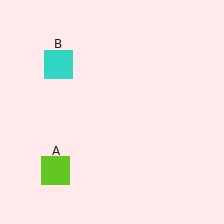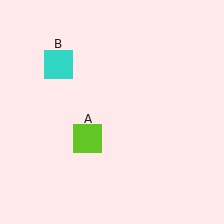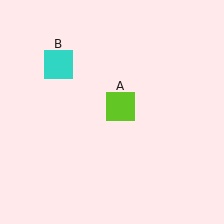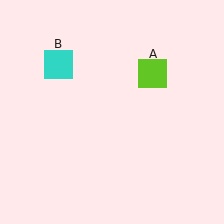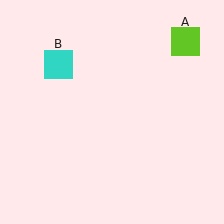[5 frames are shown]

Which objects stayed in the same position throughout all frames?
Cyan square (object B) remained stationary.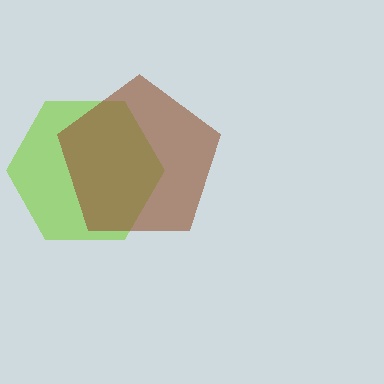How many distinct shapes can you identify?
There are 2 distinct shapes: a lime hexagon, a brown pentagon.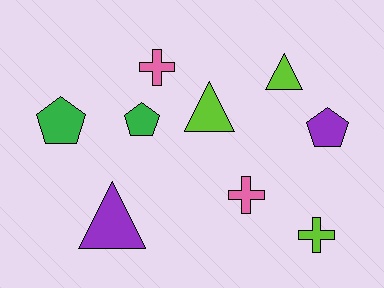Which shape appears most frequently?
Triangle, with 3 objects.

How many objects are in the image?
There are 9 objects.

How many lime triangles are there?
There are 2 lime triangles.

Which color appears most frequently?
Lime, with 3 objects.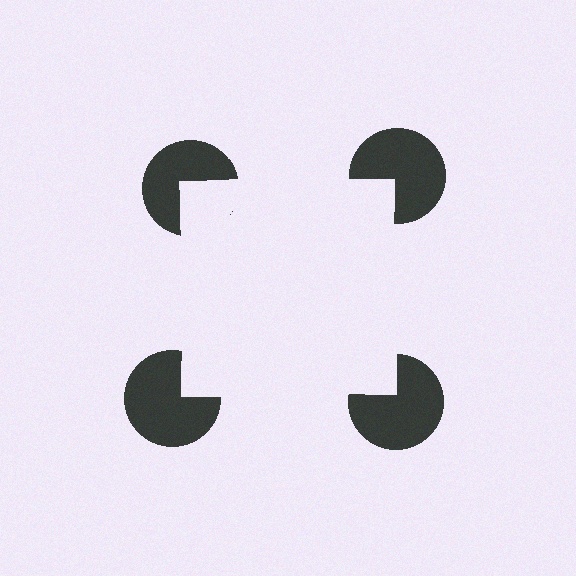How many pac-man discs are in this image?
There are 4 — one at each vertex of the illusory square.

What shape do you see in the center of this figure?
An illusory square — its edges are inferred from the aligned wedge cuts in the pac-man discs, not physically drawn.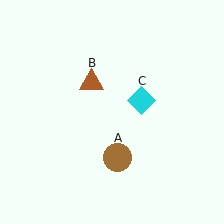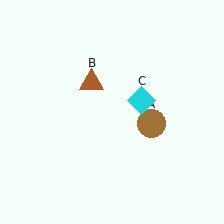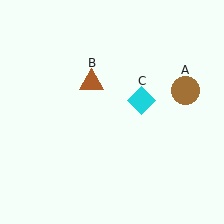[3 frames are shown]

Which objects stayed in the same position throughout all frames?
Brown triangle (object B) and cyan diamond (object C) remained stationary.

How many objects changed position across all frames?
1 object changed position: brown circle (object A).